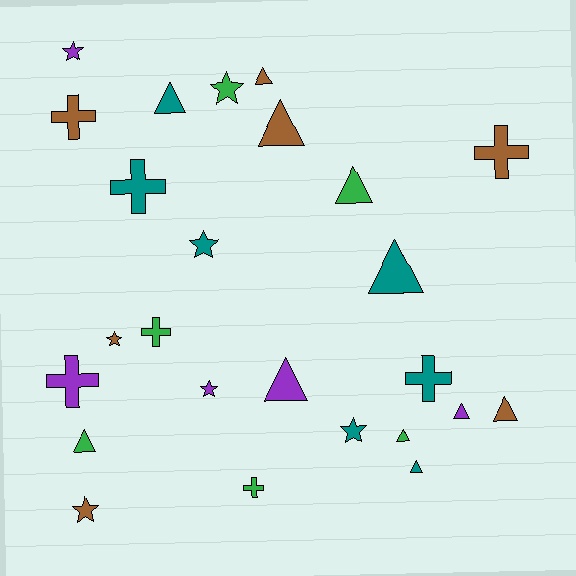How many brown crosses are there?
There are 2 brown crosses.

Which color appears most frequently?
Brown, with 7 objects.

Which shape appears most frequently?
Triangle, with 11 objects.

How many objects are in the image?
There are 25 objects.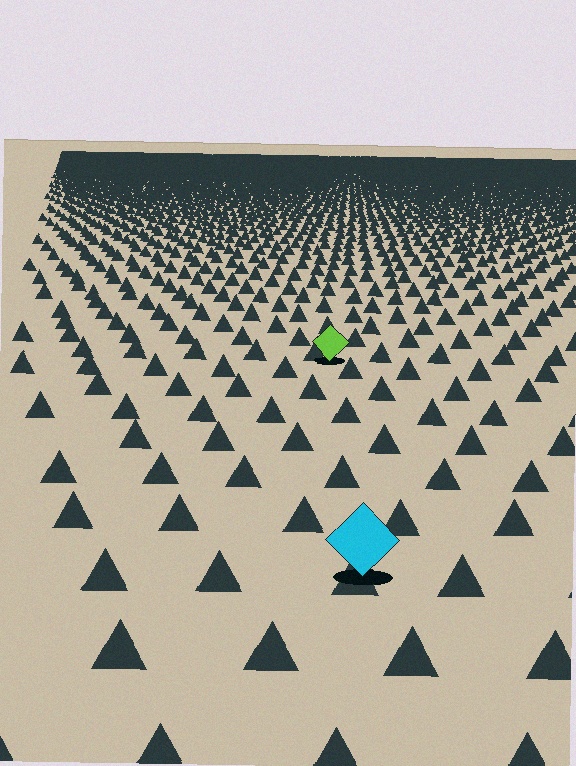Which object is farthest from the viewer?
The lime diamond is farthest from the viewer. It appears smaller and the ground texture around it is denser.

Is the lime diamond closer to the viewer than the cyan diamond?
No. The cyan diamond is closer — you can tell from the texture gradient: the ground texture is coarser near it.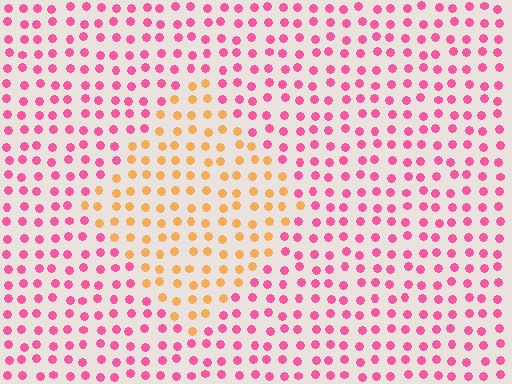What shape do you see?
I see a diamond.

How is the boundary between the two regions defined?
The boundary is defined purely by a slight shift in hue (about 61 degrees). Spacing, size, and orientation are identical on both sides.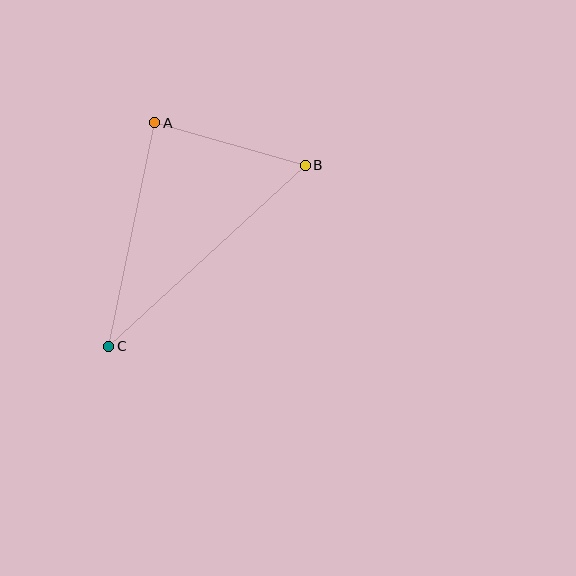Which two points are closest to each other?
Points A and B are closest to each other.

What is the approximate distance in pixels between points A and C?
The distance between A and C is approximately 228 pixels.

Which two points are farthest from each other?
Points B and C are farthest from each other.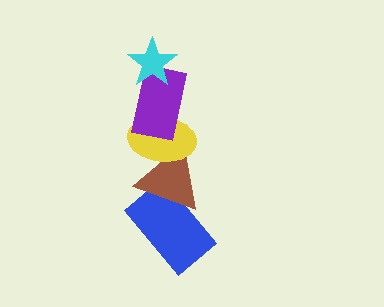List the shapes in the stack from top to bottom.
From top to bottom: the cyan star, the purple rectangle, the yellow ellipse, the brown triangle, the blue rectangle.